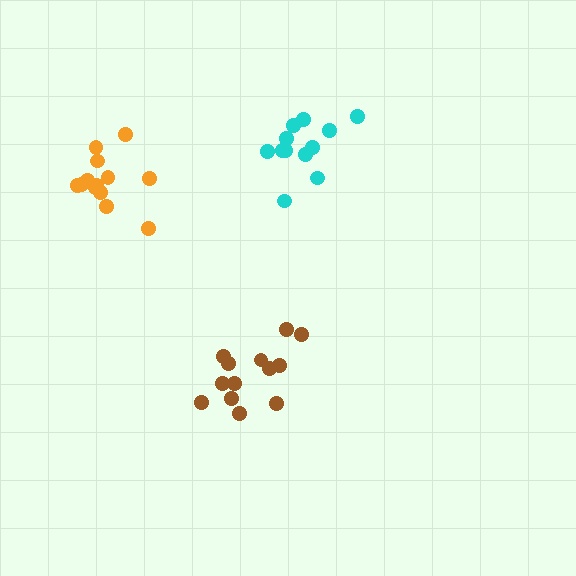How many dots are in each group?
Group 1: 13 dots, Group 2: 12 dots, Group 3: 13 dots (38 total).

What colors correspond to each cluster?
The clusters are colored: brown, cyan, orange.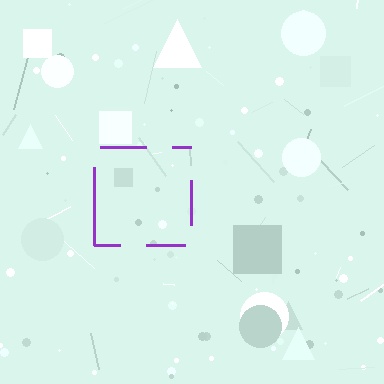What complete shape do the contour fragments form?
The contour fragments form a square.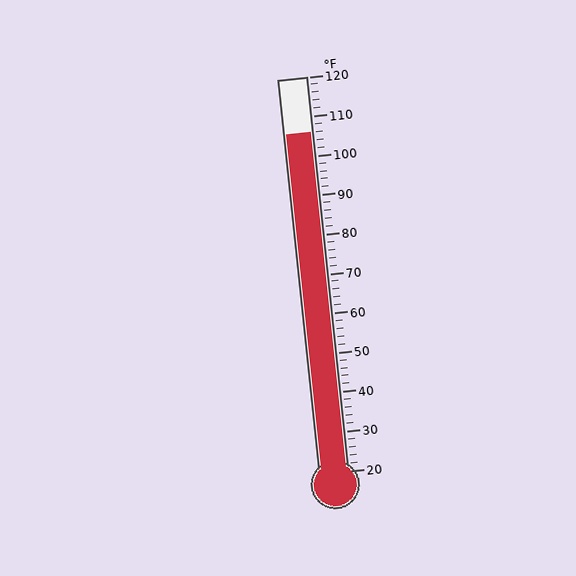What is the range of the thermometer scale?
The thermometer scale ranges from 20°F to 120°F.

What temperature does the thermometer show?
The thermometer shows approximately 106°F.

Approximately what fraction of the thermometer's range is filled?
The thermometer is filled to approximately 85% of its range.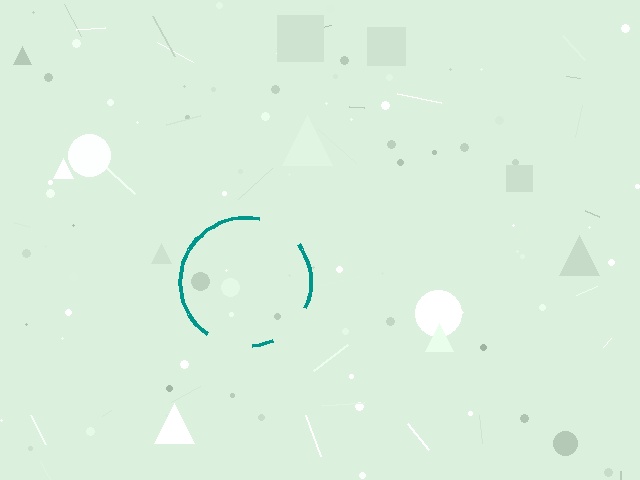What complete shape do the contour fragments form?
The contour fragments form a circle.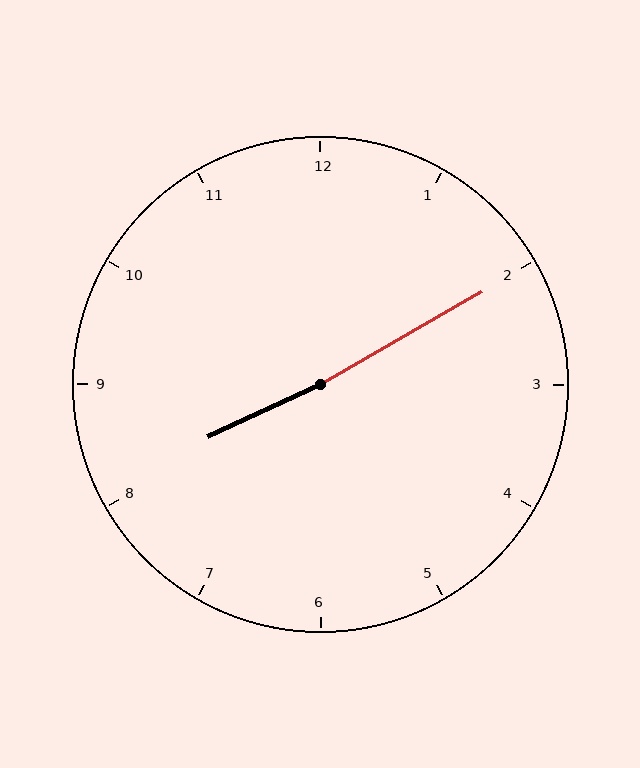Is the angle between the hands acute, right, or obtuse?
It is obtuse.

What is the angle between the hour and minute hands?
Approximately 175 degrees.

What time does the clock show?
8:10.